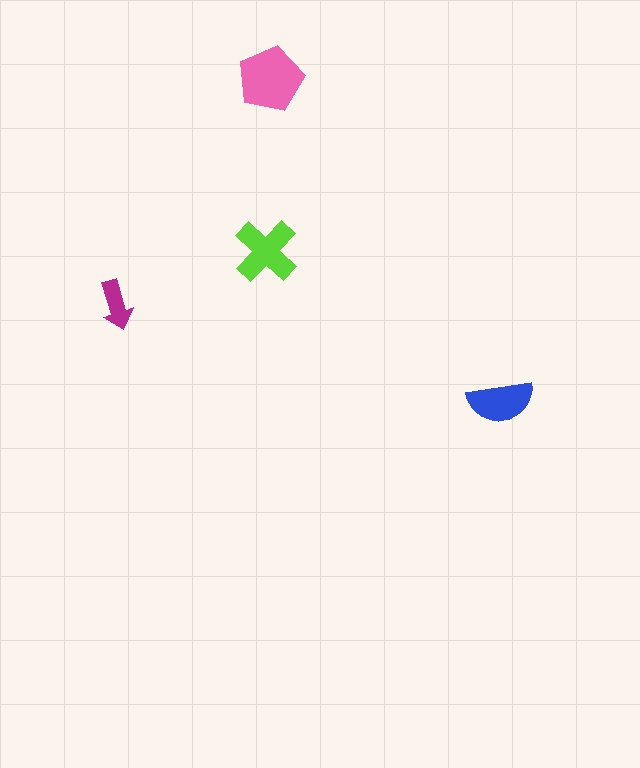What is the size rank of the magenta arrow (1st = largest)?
4th.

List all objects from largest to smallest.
The pink pentagon, the lime cross, the blue semicircle, the magenta arrow.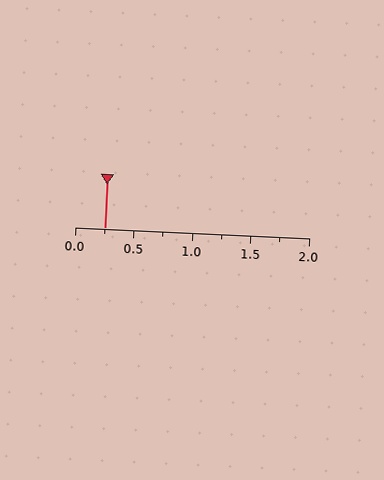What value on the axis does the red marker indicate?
The marker indicates approximately 0.25.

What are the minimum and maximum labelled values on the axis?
The axis runs from 0.0 to 2.0.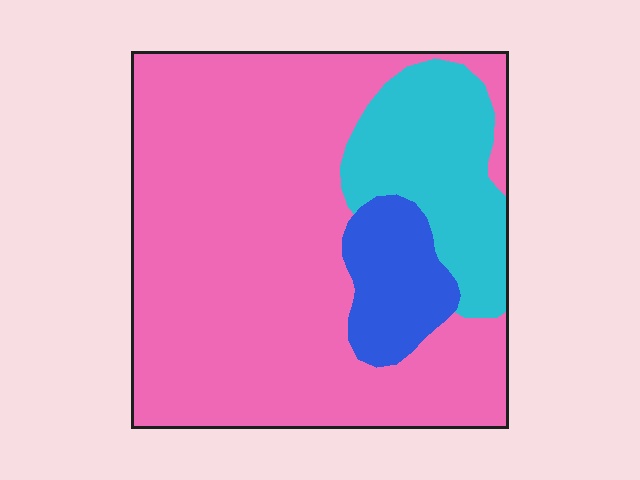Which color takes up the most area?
Pink, at roughly 70%.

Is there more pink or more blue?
Pink.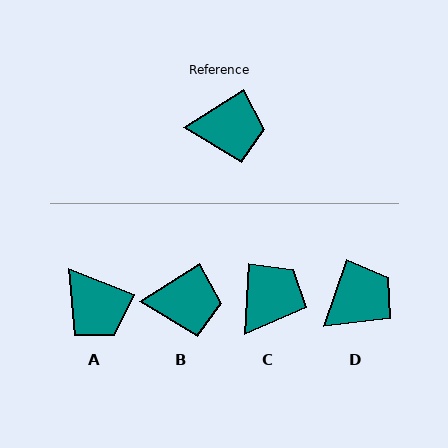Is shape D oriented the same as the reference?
No, it is off by about 37 degrees.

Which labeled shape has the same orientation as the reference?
B.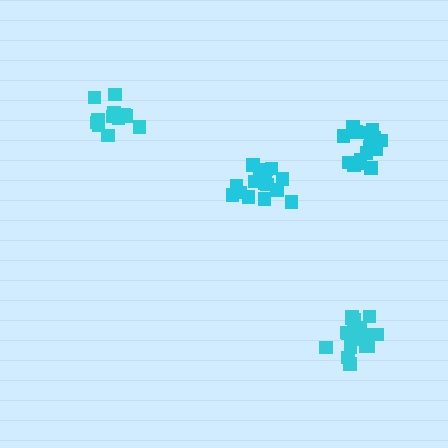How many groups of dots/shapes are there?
There are 4 groups.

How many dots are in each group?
Group 1: 14 dots, Group 2: 17 dots, Group 3: 17 dots, Group 4: 16 dots (64 total).